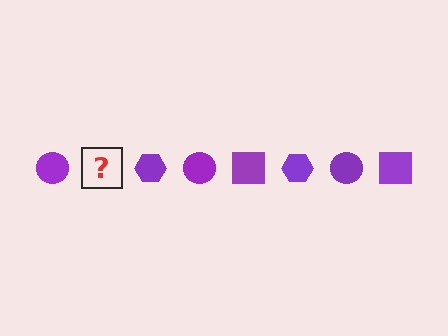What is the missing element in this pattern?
The missing element is a purple square.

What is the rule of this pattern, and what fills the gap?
The rule is that the pattern cycles through circle, square, hexagon shapes in purple. The gap should be filled with a purple square.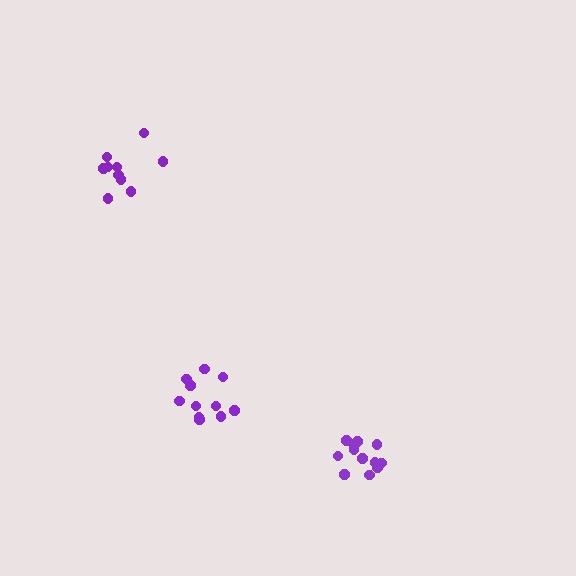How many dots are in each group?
Group 1: 10 dots, Group 2: 11 dots, Group 3: 12 dots (33 total).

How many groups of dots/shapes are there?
There are 3 groups.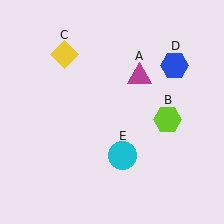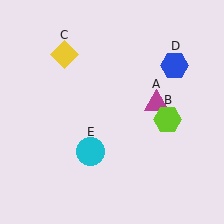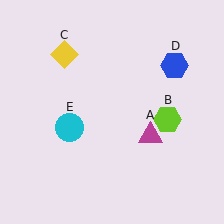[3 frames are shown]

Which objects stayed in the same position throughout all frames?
Lime hexagon (object B) and yellow diamond (object C) and blue hexagon (object D) remained stationary.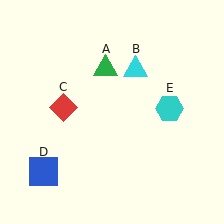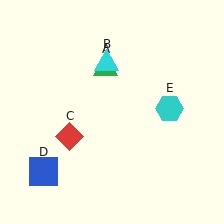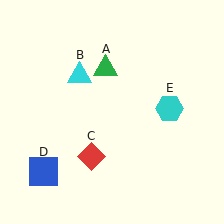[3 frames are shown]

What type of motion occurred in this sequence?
The cyan triangle (object B), red diamond (object C) rotated counterclockwise around the center of the scene.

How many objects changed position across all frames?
2 objects changed position: cyan triangle (object B), red diamond (object C).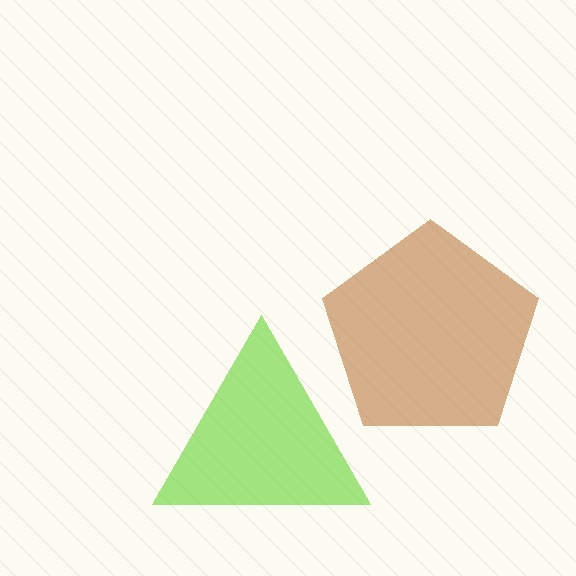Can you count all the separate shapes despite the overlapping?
Yes, there are 2 separate shapes.